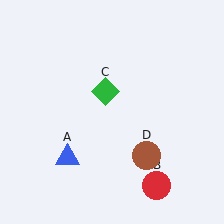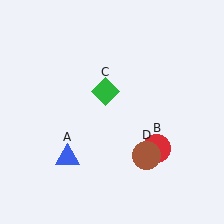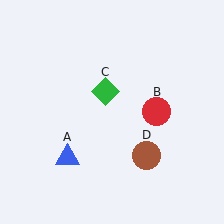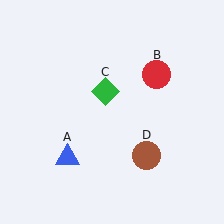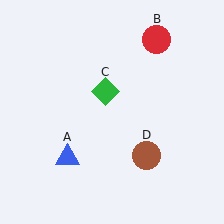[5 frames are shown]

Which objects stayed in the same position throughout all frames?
Blue triangle (object A) and green diamond (object C) and brown circle (object D) remained stationary.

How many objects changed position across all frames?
1 object changed position: red circle (object B).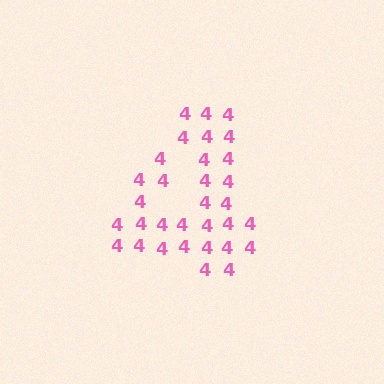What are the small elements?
The small elements are digit 4's.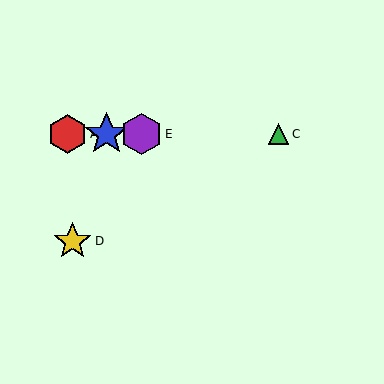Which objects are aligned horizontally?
Objects A, B, C, E are aligned horizontally.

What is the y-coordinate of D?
Object D is at y≈241.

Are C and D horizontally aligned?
No, C is at y≈134 and D is at y≈241.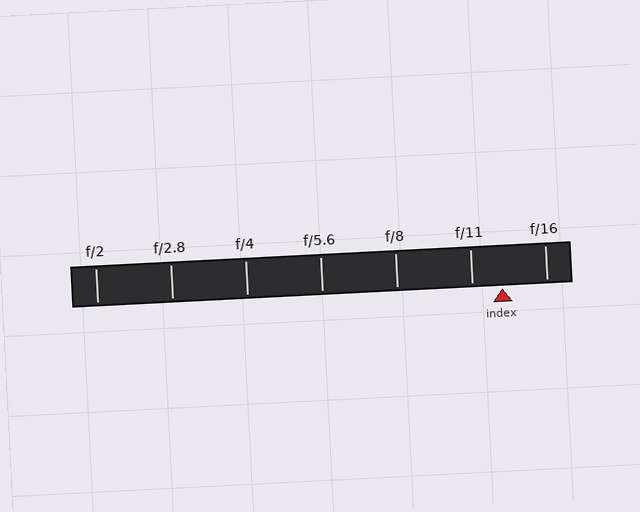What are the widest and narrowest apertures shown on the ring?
The widest aperture shown is f/2 and the narrowest is f/16.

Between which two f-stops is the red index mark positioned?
The index mark is between f/11 and f/16.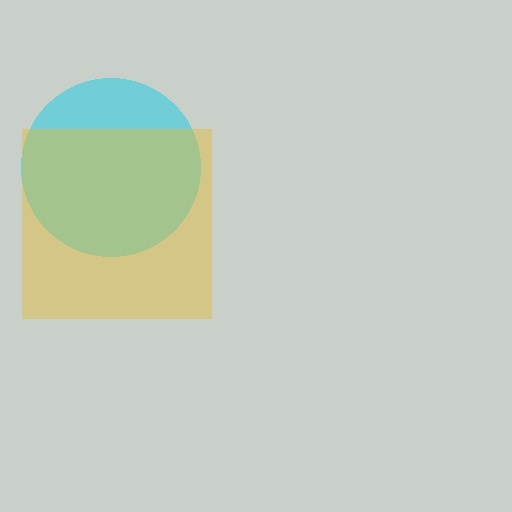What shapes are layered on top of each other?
The layered shapes are: a cyan circle, a yellow square.